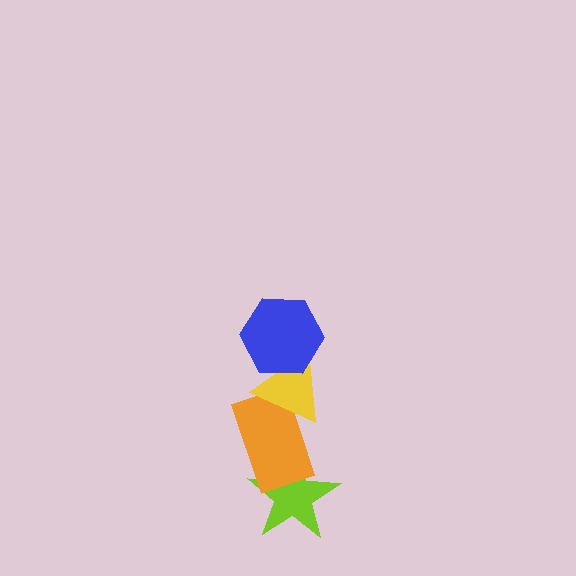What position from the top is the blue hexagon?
The blue hexagon is 1st from the top.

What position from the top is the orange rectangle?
The orange rectangle is 3rd from the top.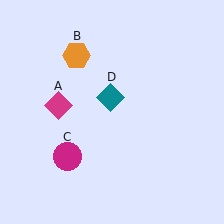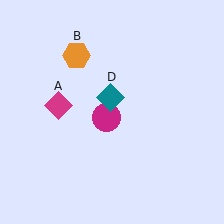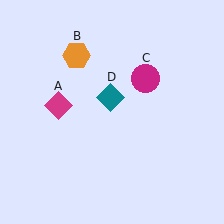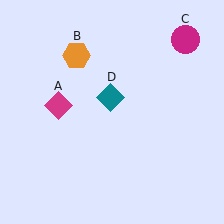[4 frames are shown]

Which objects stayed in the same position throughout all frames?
Magenta diamond (object A) and orange hexagon (object B) and teal diamond (object D) remained stationary.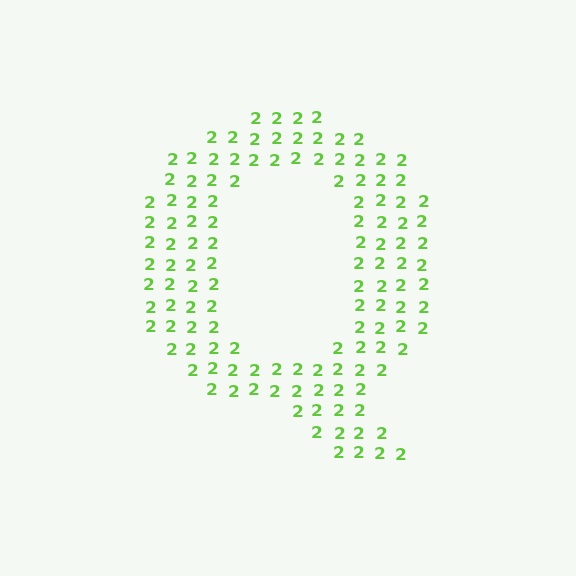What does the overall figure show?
The overall figure shows the letter Q.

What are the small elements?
The small elements are digit 2's.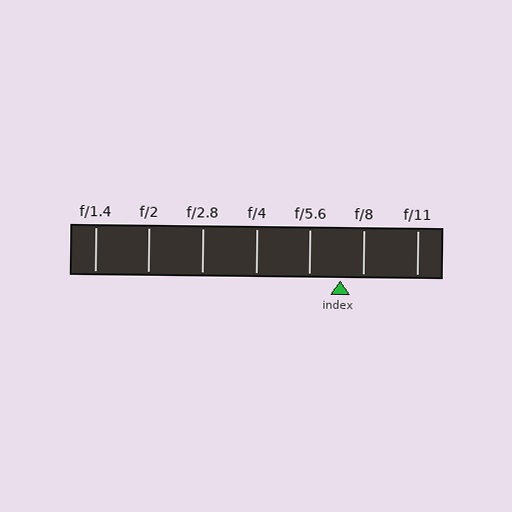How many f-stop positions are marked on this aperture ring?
There are 7 f-stop positions marked.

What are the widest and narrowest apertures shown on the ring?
The widest aperture shown is f/1.4 and the narrowest is f/11.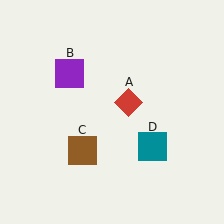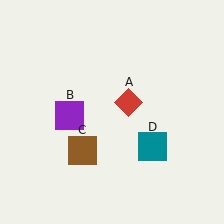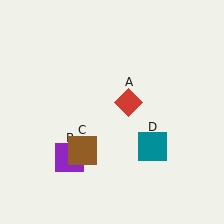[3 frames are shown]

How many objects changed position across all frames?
1 object changed position: purple square (object B).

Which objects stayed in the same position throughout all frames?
Red diamond (object A) and brown square (object C) and teal square (object D) remained stationary.